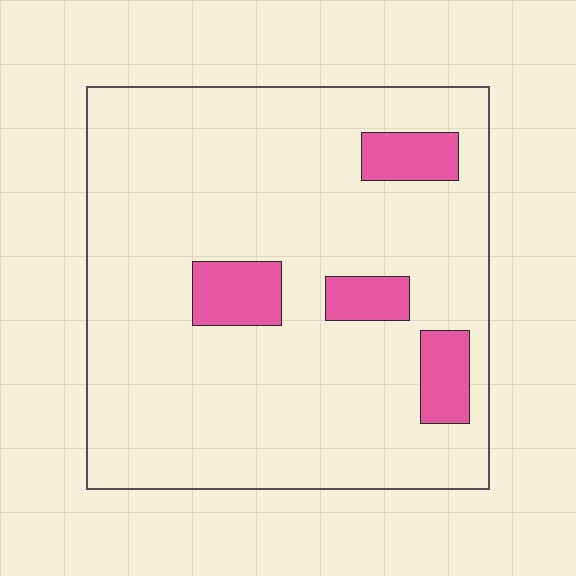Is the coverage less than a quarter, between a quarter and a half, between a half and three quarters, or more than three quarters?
Less than a quarter.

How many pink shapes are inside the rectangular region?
4.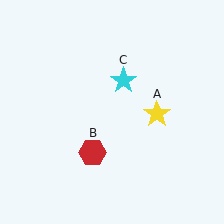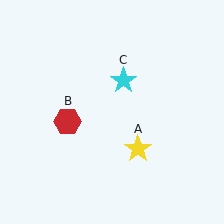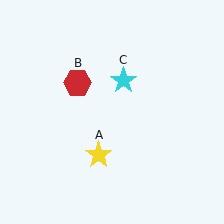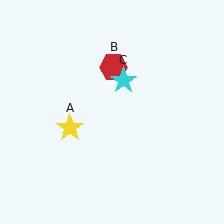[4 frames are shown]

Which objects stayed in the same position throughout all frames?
Cyan star (object C) remained stationary.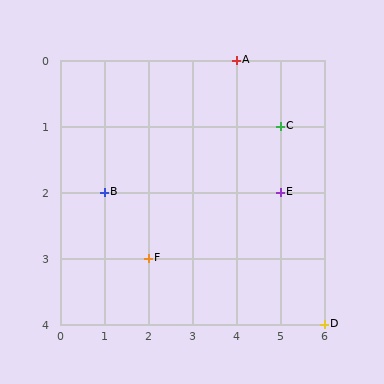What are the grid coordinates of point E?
Point E is at grid coordinates (5, 2).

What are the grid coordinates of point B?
Point B is at grid coordinates (1, 2).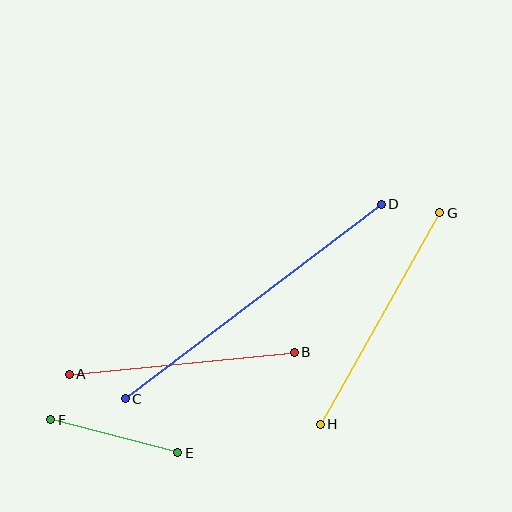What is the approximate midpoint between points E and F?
The midpoint is at approximately (114, 436) pixels.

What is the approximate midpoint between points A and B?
The midpoint is at approximately (182, 363) pixels.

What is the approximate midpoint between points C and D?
The midpoint is at approximately (253, 301) pixels.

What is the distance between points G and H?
The distance is approximately 243 pixels.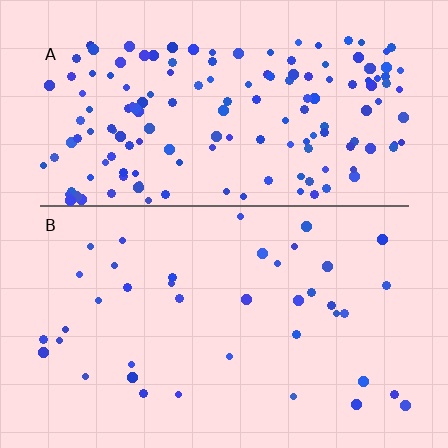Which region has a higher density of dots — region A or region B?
A (the top).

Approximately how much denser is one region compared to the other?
Approximately 4.0× — region A over region B.